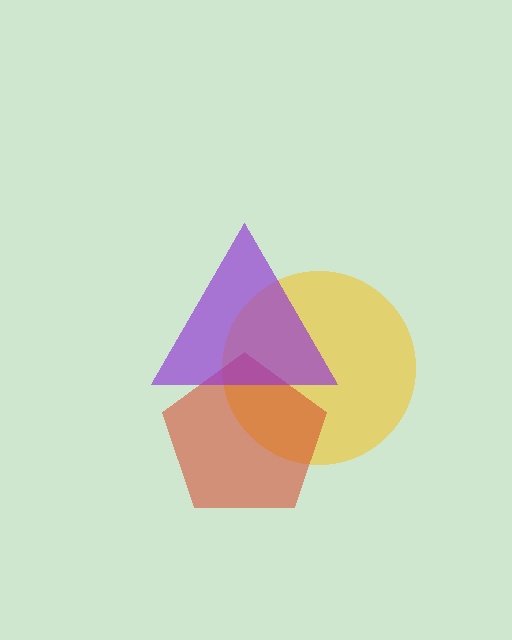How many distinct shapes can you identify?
There are 3 distinct shapes: a yellow circle, a red pentagon, a purple triangle.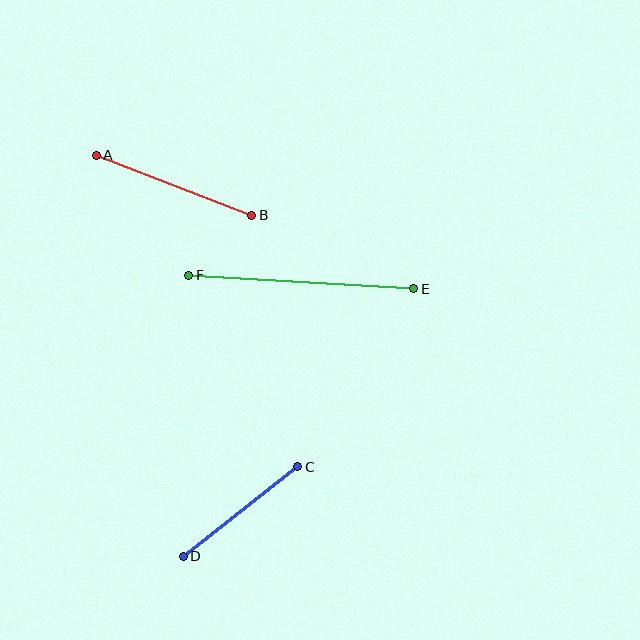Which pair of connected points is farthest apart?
Points E and F are farthest apart.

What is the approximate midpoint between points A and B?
The midpoint is at approximately (174, 185) pixels.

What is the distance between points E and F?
The distance is approximately 226 pixels.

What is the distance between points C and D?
The distance is approximately 146 pixels.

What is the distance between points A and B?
The distance is approximately 166 pixels.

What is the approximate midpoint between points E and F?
The midpoint is at approximately (301, 282) pixels.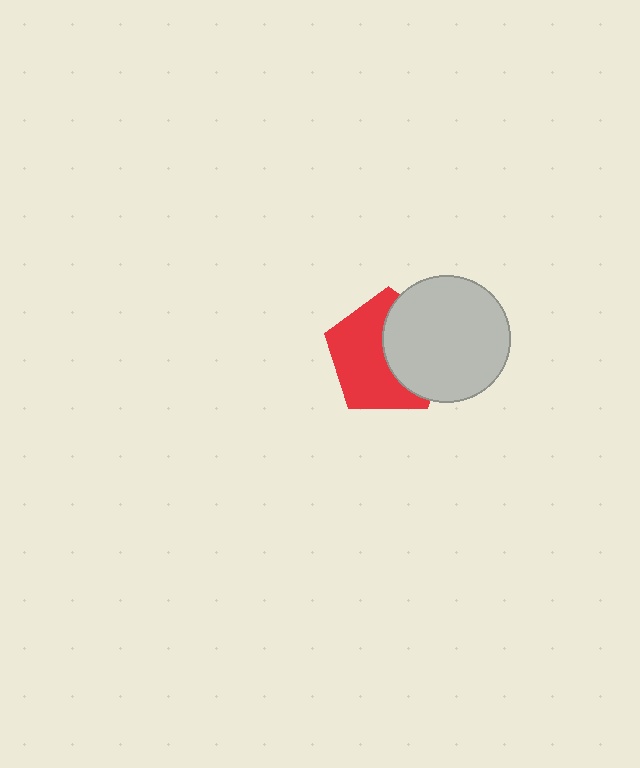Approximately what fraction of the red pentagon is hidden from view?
Roughly 43% of the red pentagon is hidden behind the light gray circle.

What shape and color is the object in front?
The object in front is a light gray circle.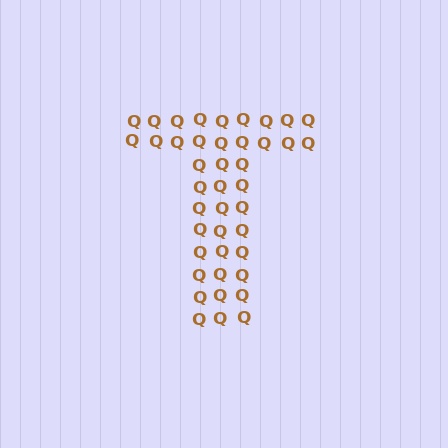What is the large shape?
The large shape is the letter T.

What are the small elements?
The small elements are letter Q's.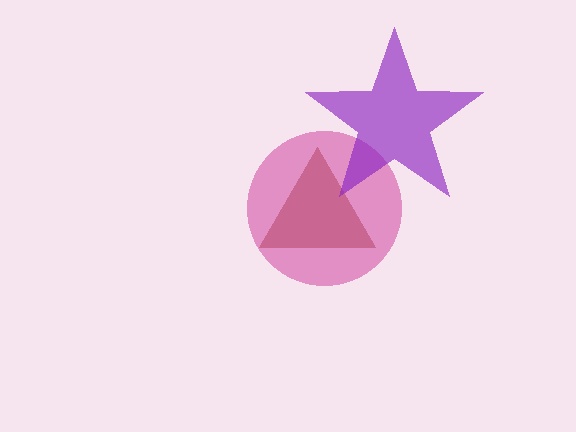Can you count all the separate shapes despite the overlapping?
Yes, there are 3 separate shapes.